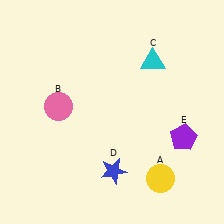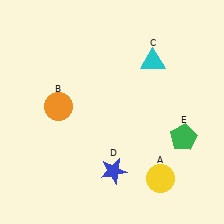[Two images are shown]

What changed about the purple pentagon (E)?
In Image 1, E is purple. In Image 2, it changed to green.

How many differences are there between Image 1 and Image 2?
There are 2 differences between the two images.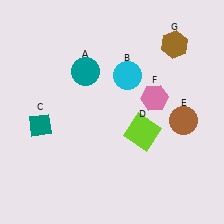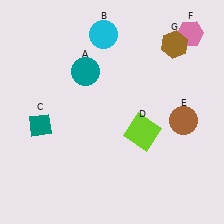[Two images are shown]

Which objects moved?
The objects that moved are: the cyan circle (B), the pink hexagon (F).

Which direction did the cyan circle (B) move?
The cyan circle (B) moved up.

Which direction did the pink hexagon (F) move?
The pink hexagon (F) moved up.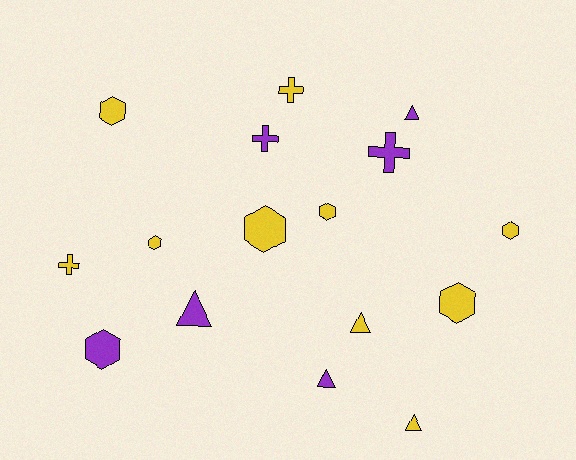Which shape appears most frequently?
Hexagon, with 7 objects.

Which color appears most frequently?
Yellow, with 10 objects.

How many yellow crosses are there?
There are 2 yellow crosses.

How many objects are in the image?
There are 16 objects.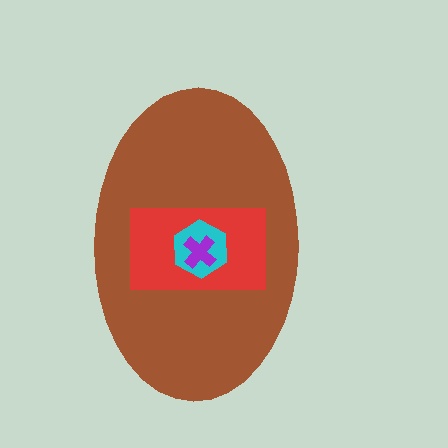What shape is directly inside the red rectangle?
The cyan hexagon.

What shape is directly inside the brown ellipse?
The red rectangle.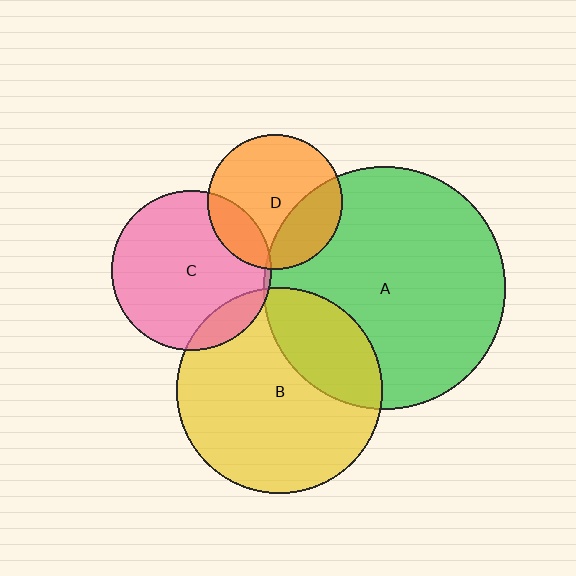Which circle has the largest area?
Circle A (green).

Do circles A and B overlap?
Yes.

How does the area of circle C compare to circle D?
Approximately 1.4 times.